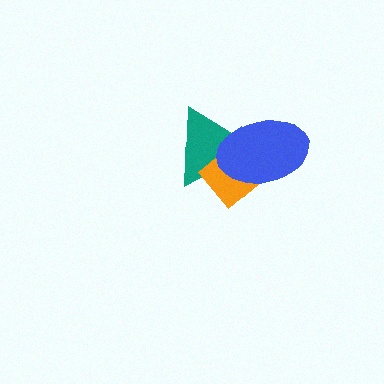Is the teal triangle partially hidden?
Yes, it is partially covered by another shape.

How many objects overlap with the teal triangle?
2 objects overlap with the teal triangle.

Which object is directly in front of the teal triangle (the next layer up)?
The orange diamond is directly in front of the teal triangle.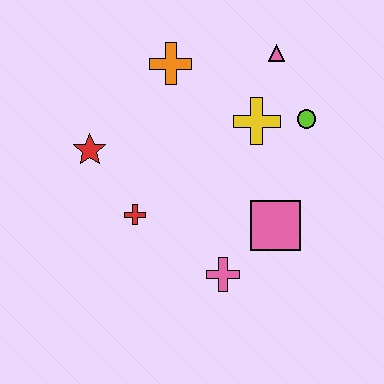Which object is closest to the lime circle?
The yellow cross is closest to the lime circle.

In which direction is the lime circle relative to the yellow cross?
The lime circle is to the right of the yellow cross.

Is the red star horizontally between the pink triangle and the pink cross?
No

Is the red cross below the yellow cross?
Yes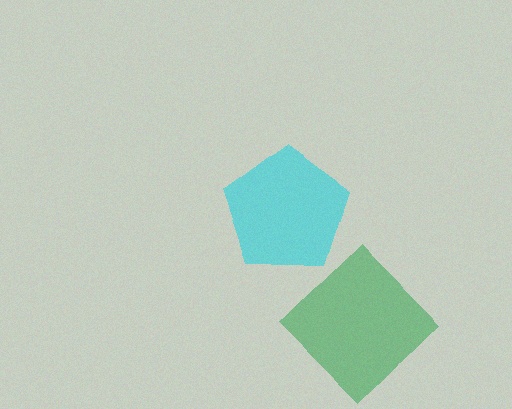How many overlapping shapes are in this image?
There are 2 overlapping shapes in the image.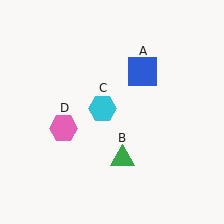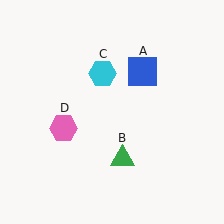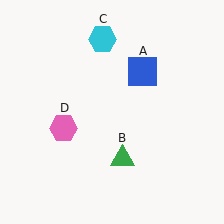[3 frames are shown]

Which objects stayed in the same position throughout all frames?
Blue square (object A) and green triangle (object B) and pink hexagon (object D) remained stationary.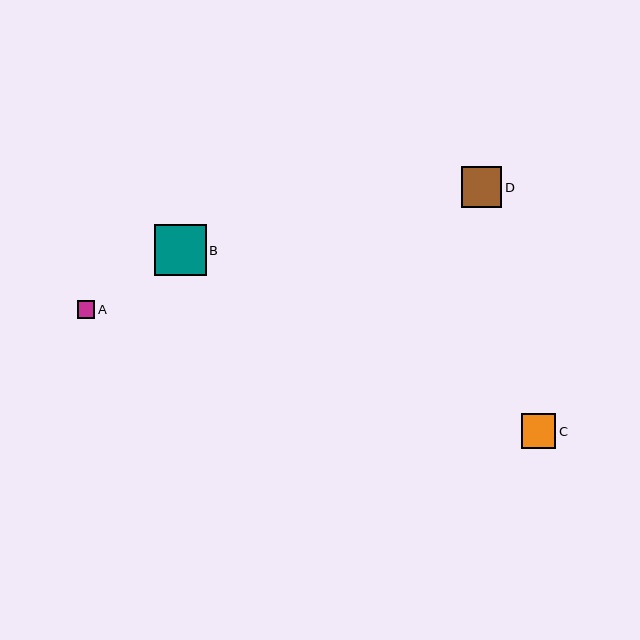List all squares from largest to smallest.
From largest to smallest: B, D, C, A.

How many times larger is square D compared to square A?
Square D is approximately 2.3 times the size of square A.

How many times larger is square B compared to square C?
Square B is approximately 1.5 times the size of square C.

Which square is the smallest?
Square A is the smallest with a size of approximately 17 pixels.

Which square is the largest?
Square B is the largest with a size of approximately 52 pixels.